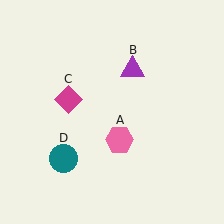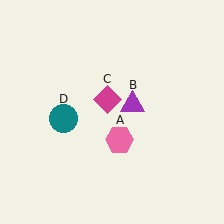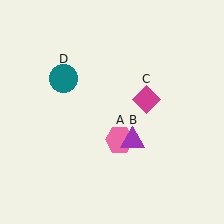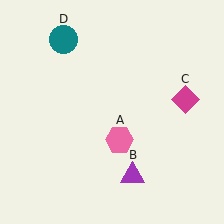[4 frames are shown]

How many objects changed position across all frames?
3 objects changed position: purple triangle (object B), magenta diamond (object C), teal circle (object D).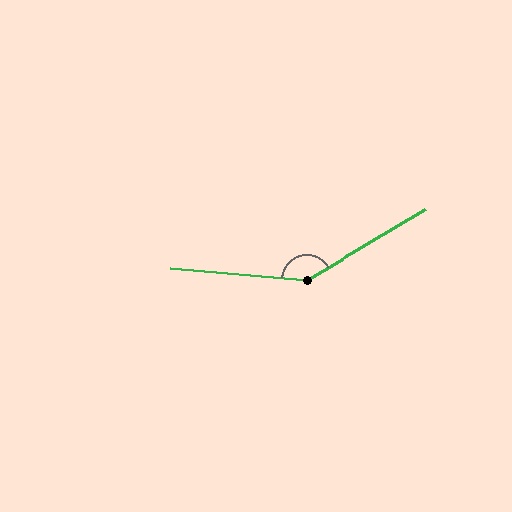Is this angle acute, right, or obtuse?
It is obtuse.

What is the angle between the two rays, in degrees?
Approximately 144 degrees.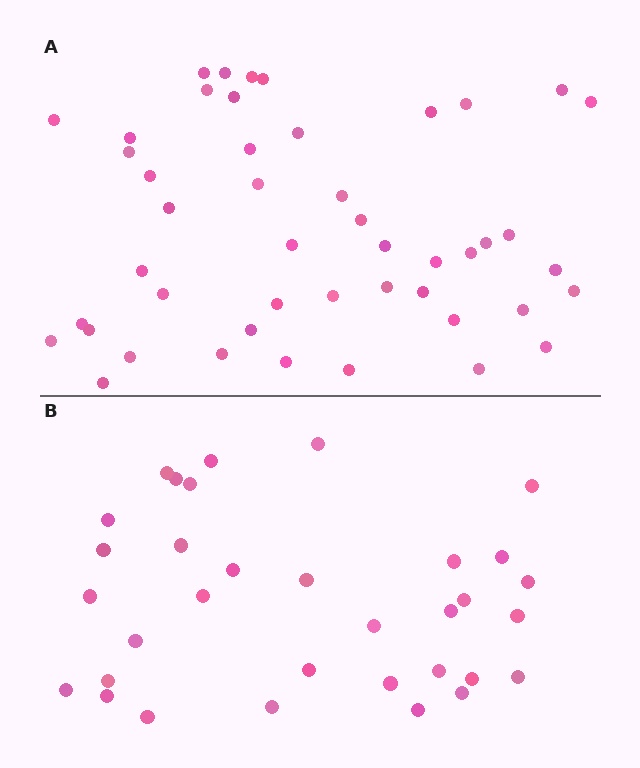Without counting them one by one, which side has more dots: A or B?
Region A (the top region) has more dots.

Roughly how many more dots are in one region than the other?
Region A has approximately 15 more dots than region B.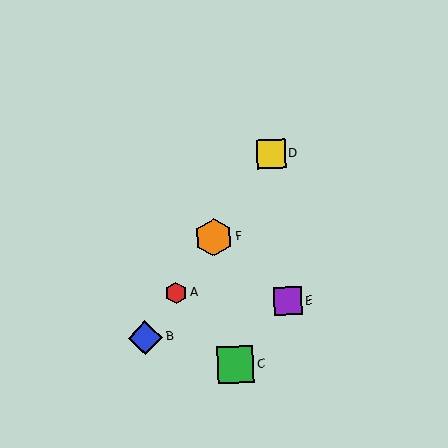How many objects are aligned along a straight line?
4 objects (A, B, D, F) are aligned along a straight line.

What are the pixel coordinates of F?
Object F is at (214, 237).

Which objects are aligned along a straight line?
Objects A, B, D, F are aligned along a straight line.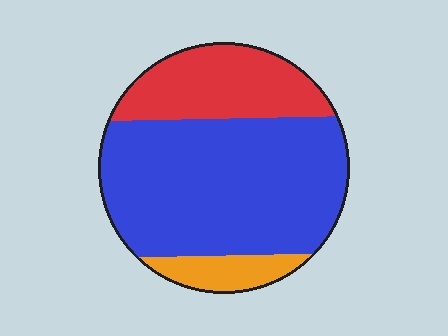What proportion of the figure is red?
Red takes up between a sixth and a third of the figure.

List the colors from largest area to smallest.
From largest to smallest: blue, red, orange.